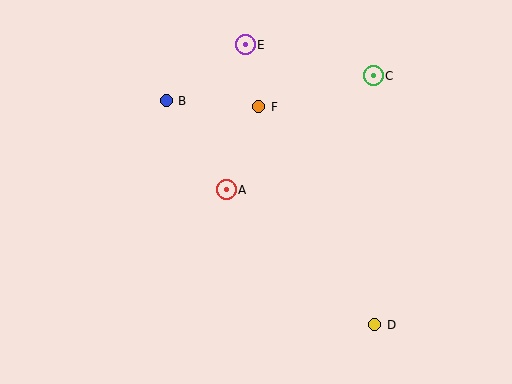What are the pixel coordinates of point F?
Point F is at (259, 107).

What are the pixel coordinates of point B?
Point B is at (166, 101).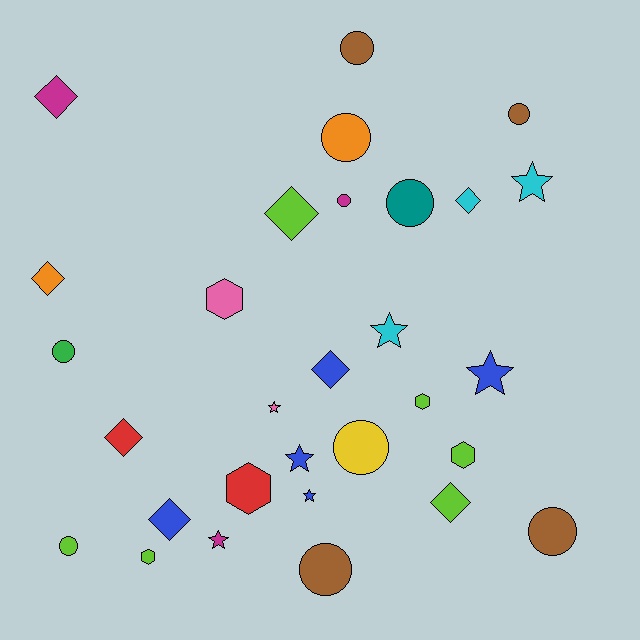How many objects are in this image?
There are 30 objects.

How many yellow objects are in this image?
There is 1 yellow object.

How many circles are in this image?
There are 10 circles.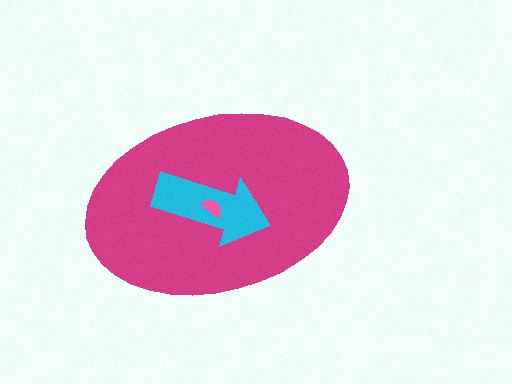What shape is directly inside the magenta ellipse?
The cyan arrow.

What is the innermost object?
The pink semicircle.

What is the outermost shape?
The magenta ellipse.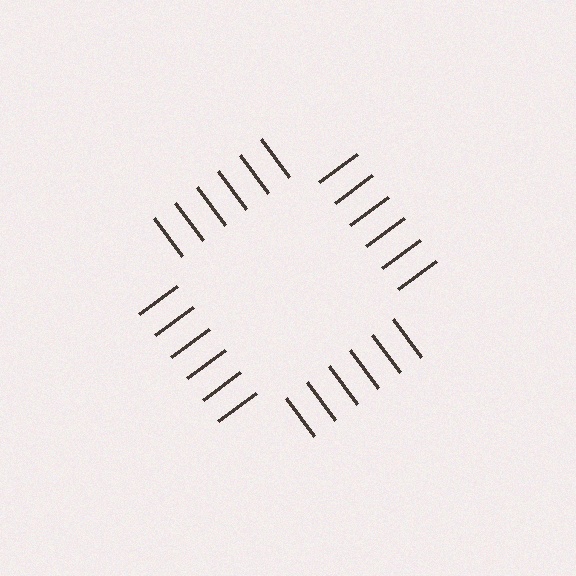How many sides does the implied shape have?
4 sides — the line-ends trace a square.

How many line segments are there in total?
24 — 6 along each of the 4 edges.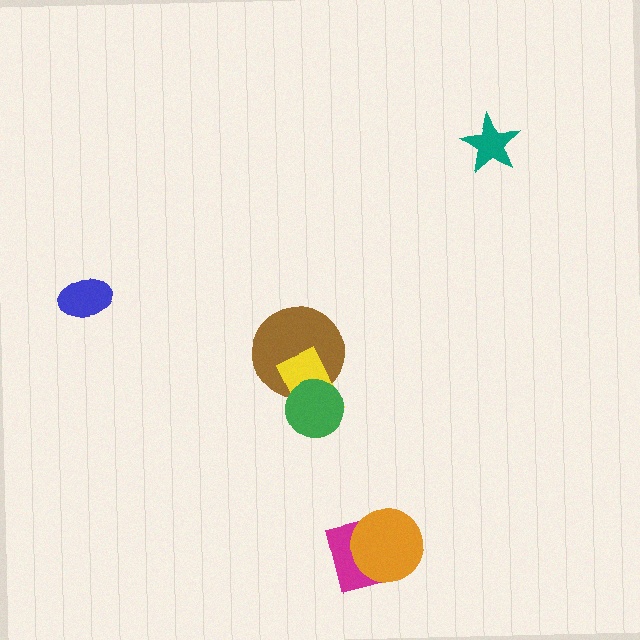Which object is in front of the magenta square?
The orange circle is in front of the magenta square.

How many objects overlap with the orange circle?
1 object overlaps with the orange circle.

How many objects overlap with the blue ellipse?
0 objects overlap with the blue ellipse.